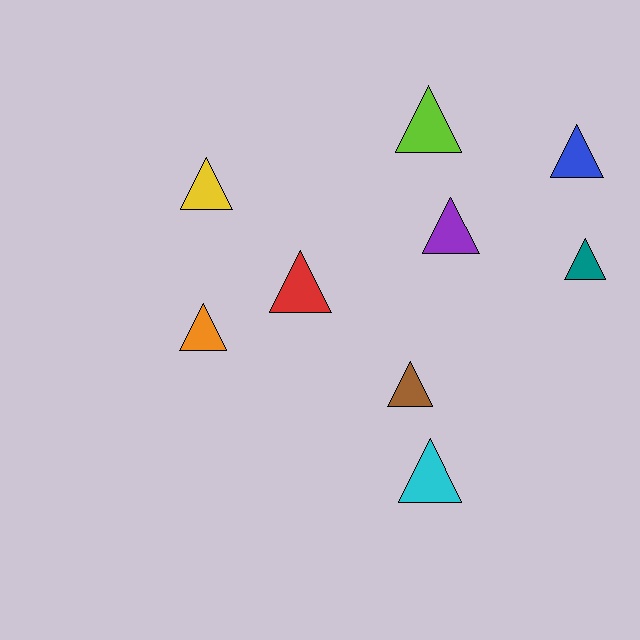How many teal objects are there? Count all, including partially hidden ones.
There is 1 teal object.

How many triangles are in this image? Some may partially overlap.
There are 9 triangles.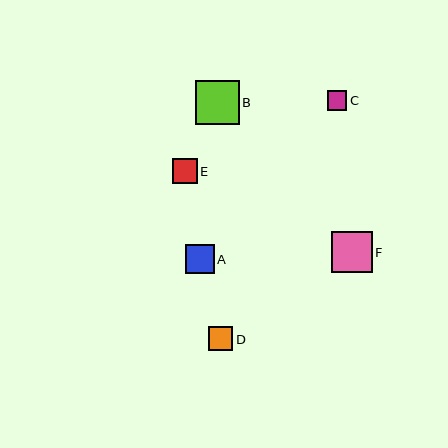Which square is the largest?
Square B is the largest with a size of approximately 44 pixels.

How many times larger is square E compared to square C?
Square E is approximately 1.3 times the size of square C.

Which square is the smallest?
Square C is the smallest with a size of approximately 19 pixels.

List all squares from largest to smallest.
From largest to smallest: B, F, A, E, D, C.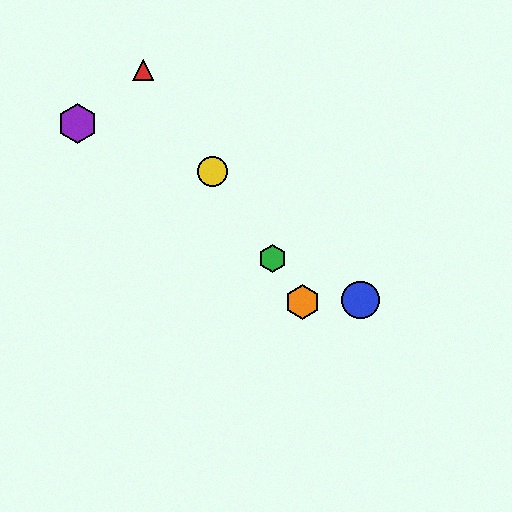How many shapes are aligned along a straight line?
4 shapes (the red triangle, the green hexagon, the yellow circle, the orange hexagon) are aligned along a straight line.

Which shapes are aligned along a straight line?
The red triangle, the green hexagon, the yellow circle, the orange hexagon are aligned along a straight line.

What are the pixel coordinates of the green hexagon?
The green hexagon is at (273, 259).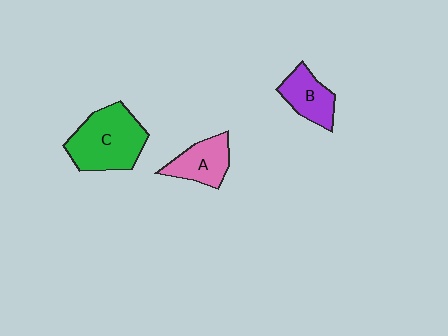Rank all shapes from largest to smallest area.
From largest to smallest: C (green), A (pink), B (purple).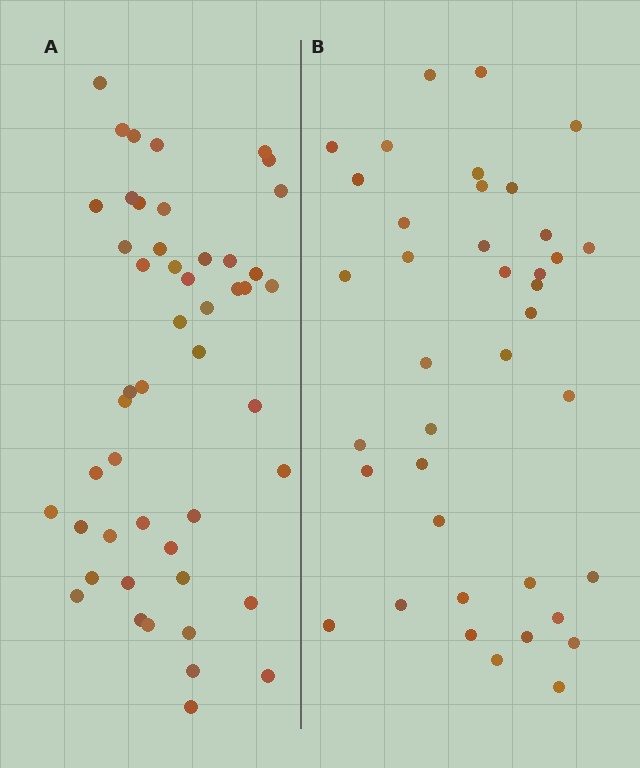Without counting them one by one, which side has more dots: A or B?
Region A (the left region) has more dots.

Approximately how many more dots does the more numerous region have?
Region A has roughly 10 or so more dots than region B.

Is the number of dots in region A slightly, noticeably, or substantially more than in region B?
Region A has noticeably more, but not dramatically so. The ratio is roughly 1.3 to 1.